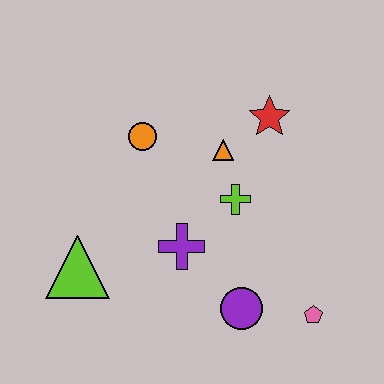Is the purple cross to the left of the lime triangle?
No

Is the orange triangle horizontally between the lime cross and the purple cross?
Yes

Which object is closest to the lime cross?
The orange triangle is closest to the lime cross.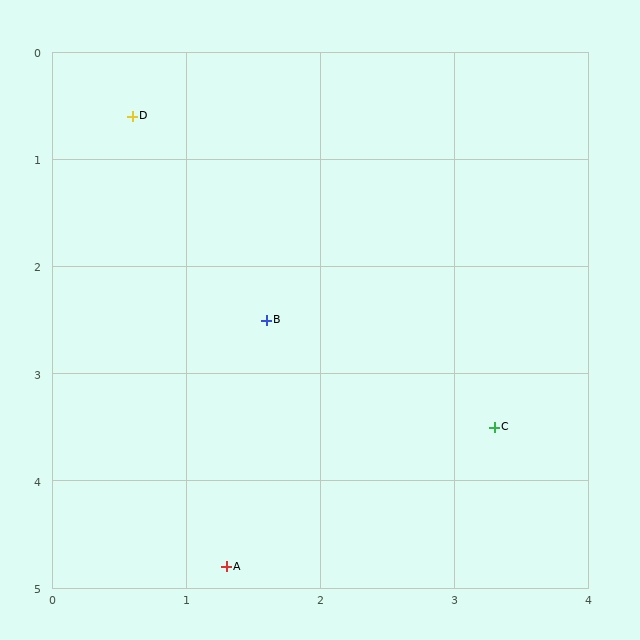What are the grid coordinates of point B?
Point B is at approximately (1.6, 2.5).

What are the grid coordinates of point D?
Point D is at approximately (0.6, 0.6).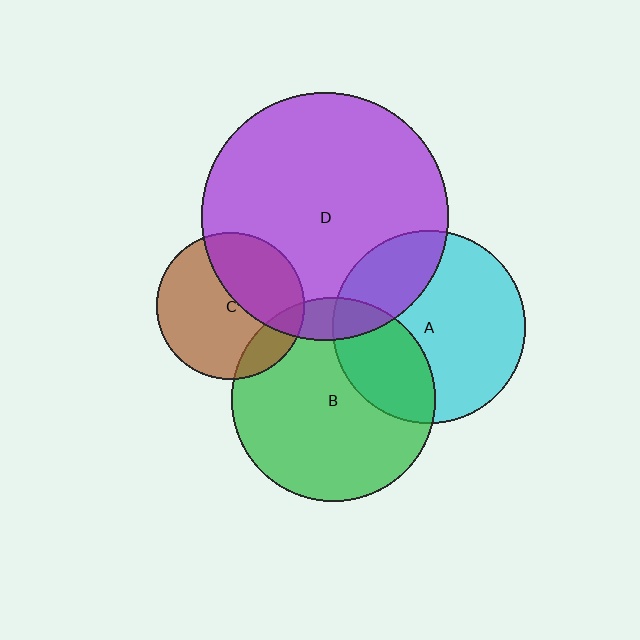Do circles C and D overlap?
Yes.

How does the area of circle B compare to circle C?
Approximately 1.9 times.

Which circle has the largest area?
Circle D (purple).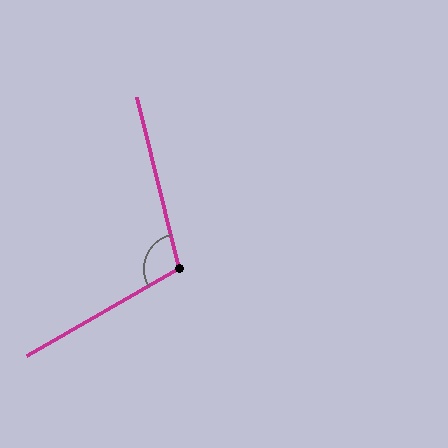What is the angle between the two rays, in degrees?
Approximately 106 degrees.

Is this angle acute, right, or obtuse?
It is obtuse.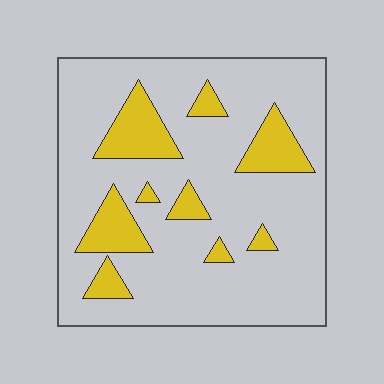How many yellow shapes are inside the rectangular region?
9.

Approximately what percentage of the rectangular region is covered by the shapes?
Approximately 20%.